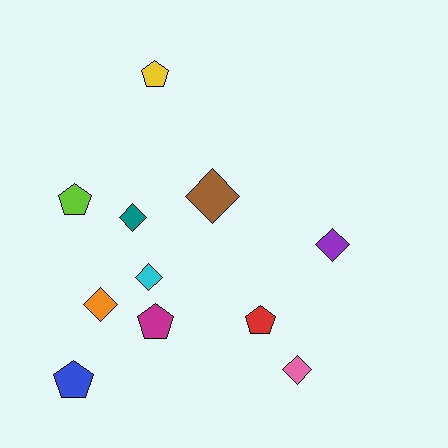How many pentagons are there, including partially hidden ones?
There are 5 pentagons.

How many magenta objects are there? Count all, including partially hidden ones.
There is 1 magenta object.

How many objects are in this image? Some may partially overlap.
There are 11 objects.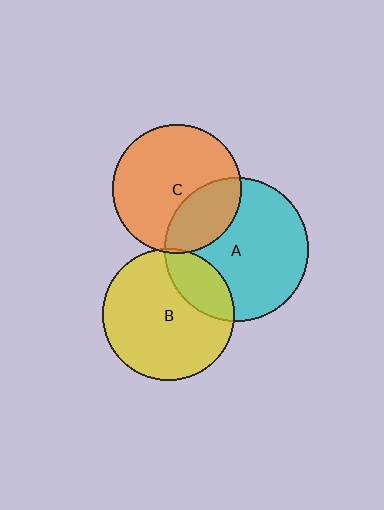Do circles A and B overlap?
Yes.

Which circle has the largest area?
Circle A (cyan).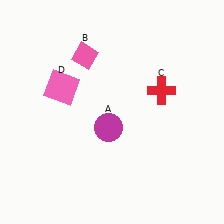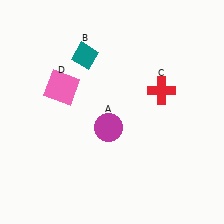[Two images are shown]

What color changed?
The diamond (B) changed from pink in Image 1 to teal in Image 2.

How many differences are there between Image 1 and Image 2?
There is 1 difference between the two images.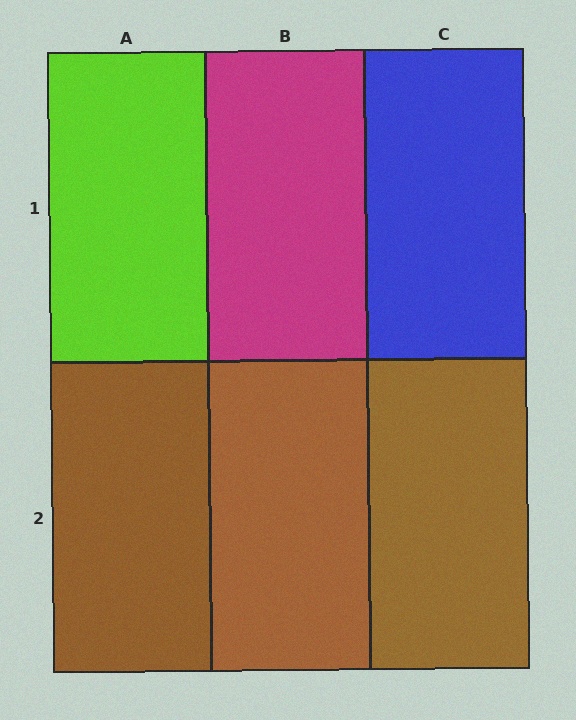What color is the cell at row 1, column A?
Lime.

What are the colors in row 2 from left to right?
Brown, brown, brown.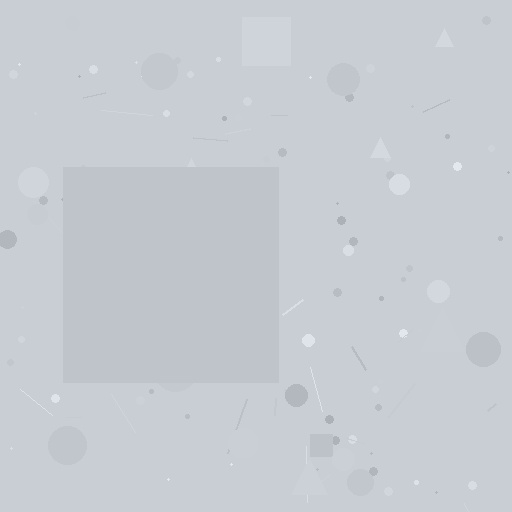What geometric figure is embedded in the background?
A square is embedded in the background.